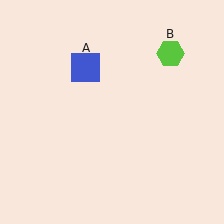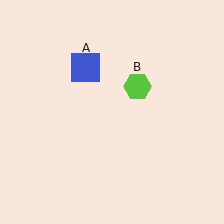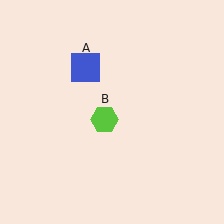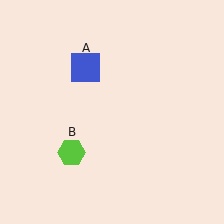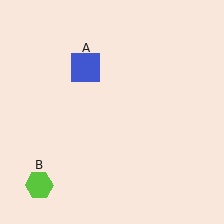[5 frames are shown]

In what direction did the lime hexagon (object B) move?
The lime hexagon (object B) moved down and to the left.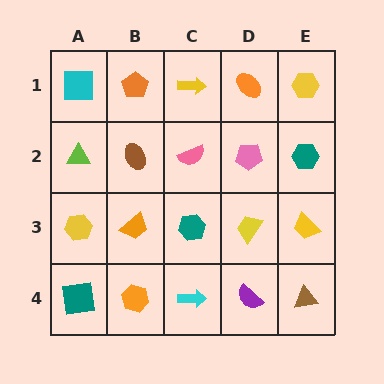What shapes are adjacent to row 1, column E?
A teal hexagon (row 2, column E), an orange ellipse (row 1, column D).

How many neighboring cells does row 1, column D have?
3.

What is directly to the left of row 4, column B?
A teal square.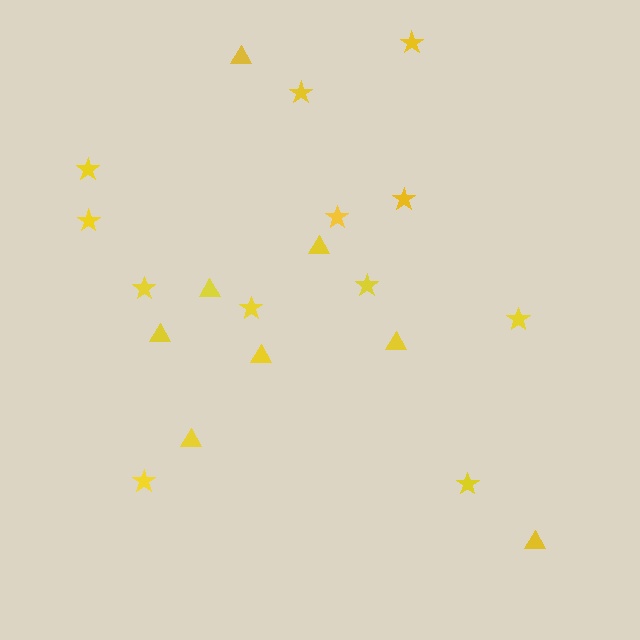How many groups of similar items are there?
There are 2 groups: one group of stars (12) and one group of triangles (8).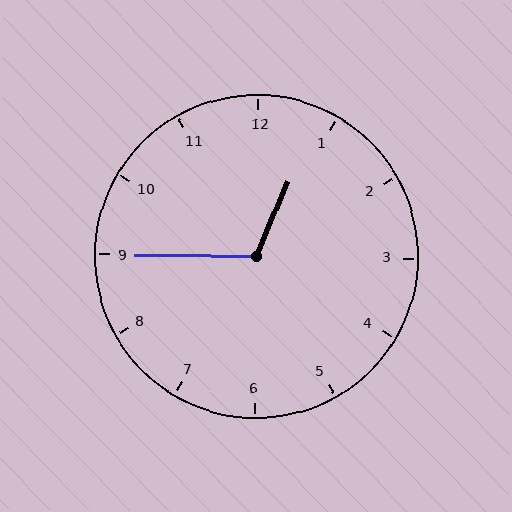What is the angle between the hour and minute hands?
Approximately 112 degrees.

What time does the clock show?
12:45.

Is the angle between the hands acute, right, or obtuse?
It is obtuse.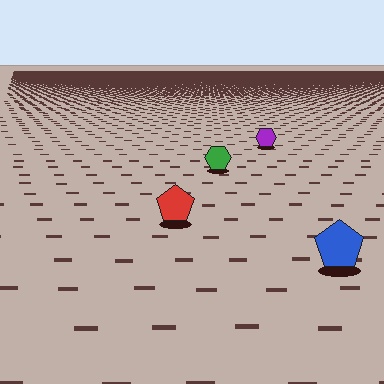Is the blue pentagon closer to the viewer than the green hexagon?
Yes. The blue pentagon is closer — you can tell from the texture gradient: the ground texture is coarser near it.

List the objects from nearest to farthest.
From nearest to farthest: the blue pentagon, the red pentagon, the green hexagon, the purple hexagon.